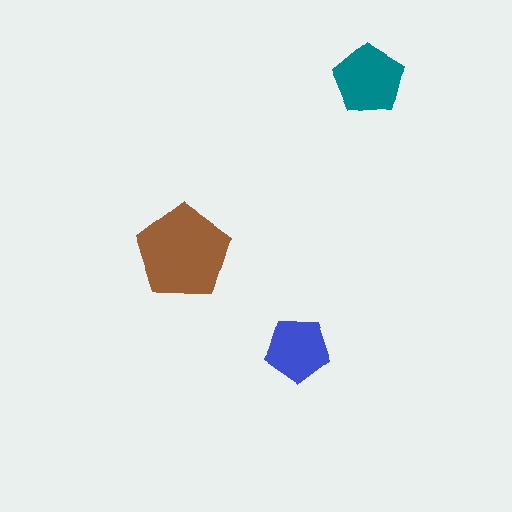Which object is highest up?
The teal pentagon is topmost.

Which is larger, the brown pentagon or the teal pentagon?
The brown one.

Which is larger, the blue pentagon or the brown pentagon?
The brown one.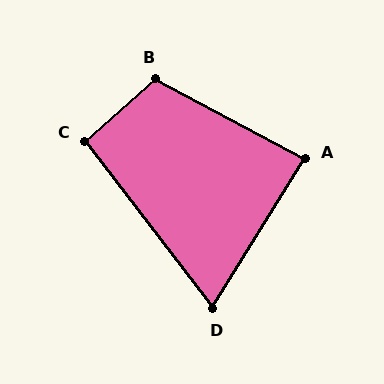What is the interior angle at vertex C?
Approximately 94 degrees (approximately right).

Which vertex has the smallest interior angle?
D, at approximately 69 degrees.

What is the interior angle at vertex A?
Approximately 86 degrees (approximately right).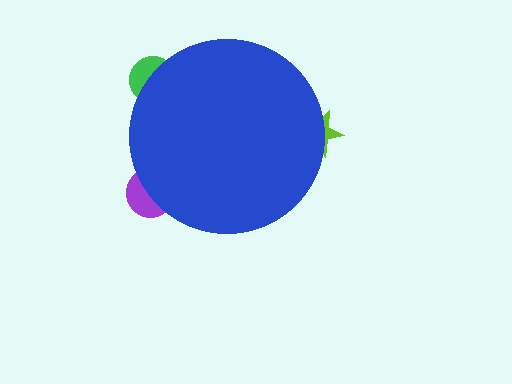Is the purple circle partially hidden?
Yes, the purple circle is partially hidden behind the blue circle.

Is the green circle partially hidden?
Yes, the green circle is partially hidden behind the blue circle.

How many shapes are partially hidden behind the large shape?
3 shapes are partially hidden.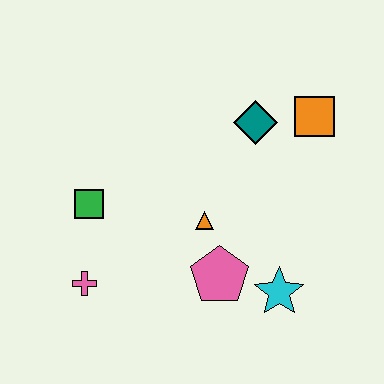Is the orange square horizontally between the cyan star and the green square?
No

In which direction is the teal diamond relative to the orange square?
The teal diamond is to the left of the orange square.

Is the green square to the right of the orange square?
No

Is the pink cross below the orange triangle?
Yes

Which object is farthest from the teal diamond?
The pink cross is farthest from the teal diamond.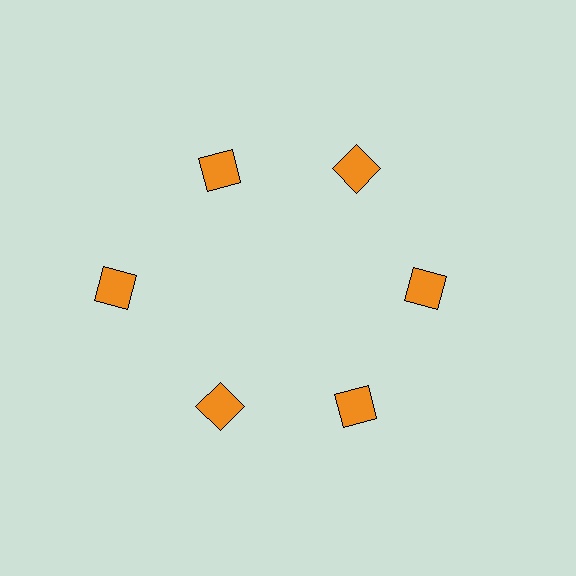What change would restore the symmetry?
The symmetry would be restored by moving it inward, back onto the ring so that all 6 squares sit at equal angles and equal distance from the center.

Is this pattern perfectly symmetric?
No. The 6 orange squares are arranged in a ring, but one element near the 9 o'clock position is pushed outward from the center, breaking the 6-fold rotational symmetry.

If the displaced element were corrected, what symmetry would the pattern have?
It would have 6-fold rotational symmetry — the pattern would map onto itself every 60 degrees.